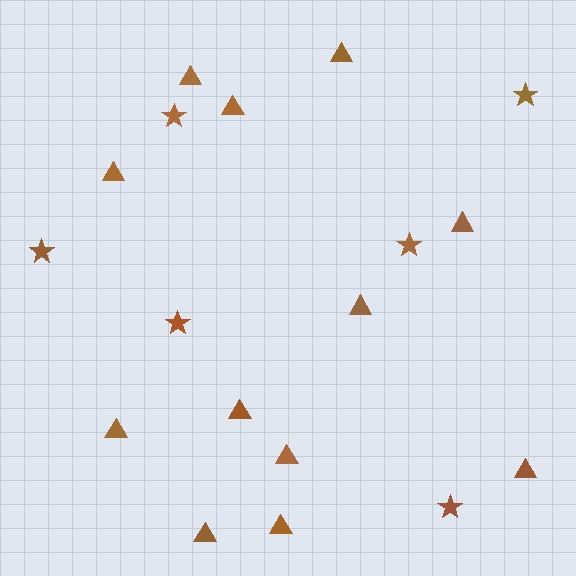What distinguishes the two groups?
There are 2 groups: one group of stars (6) and one group of triangles (12).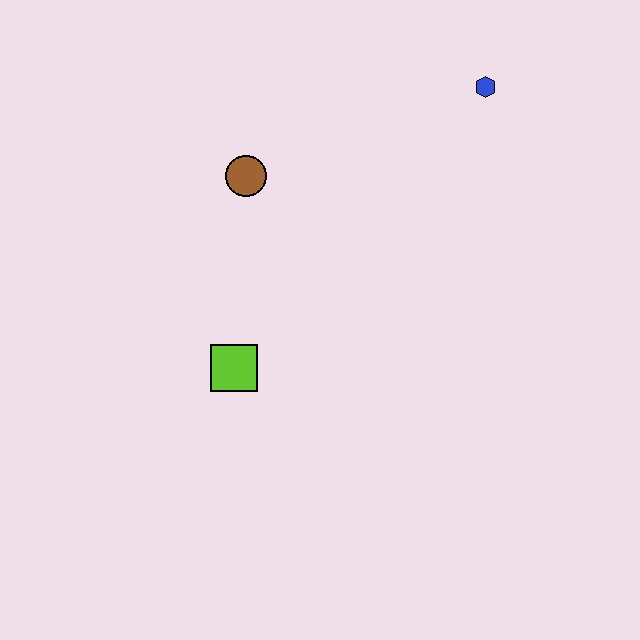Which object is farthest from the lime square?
The blue hexagon is farthest from the lime square.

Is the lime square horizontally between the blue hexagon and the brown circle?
No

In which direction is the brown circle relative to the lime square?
The brown circle is above the lime square.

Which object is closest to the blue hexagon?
The brown circle is closest to the blue hexagon.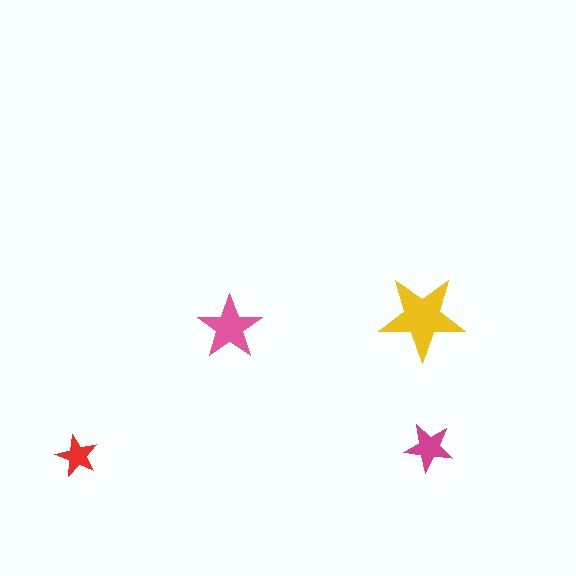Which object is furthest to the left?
The red star is leftmost.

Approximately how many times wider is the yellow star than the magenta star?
About 2 times wider.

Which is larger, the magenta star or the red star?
The magenta one.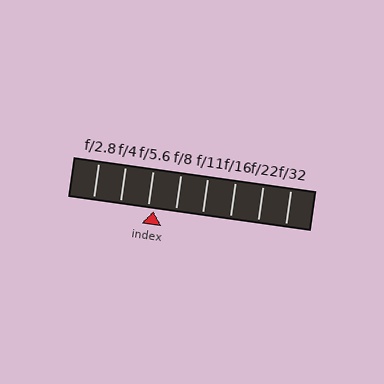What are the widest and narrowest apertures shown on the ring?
The widest aperture shown is f/2.8 and the narrowest is f/32.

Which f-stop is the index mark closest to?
The index mark is closest to f/5.6.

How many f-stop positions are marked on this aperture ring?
There are 8 f-stop positions marked.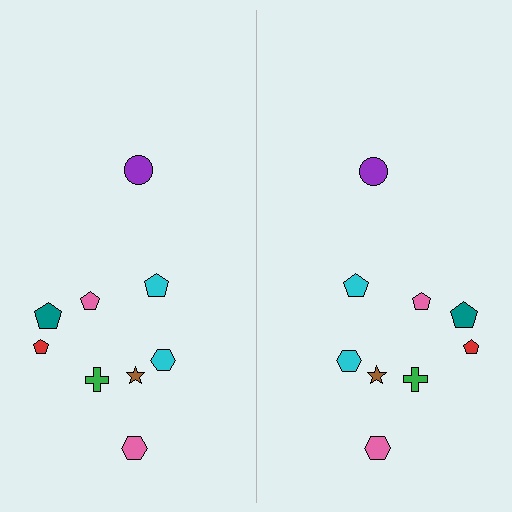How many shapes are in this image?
There are 18 shapes in this image.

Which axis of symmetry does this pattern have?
The pattern has a vertical axis of symmetry running through the center of the image.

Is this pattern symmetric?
Yes, this pattern has bilateral (reflection) symmetry.